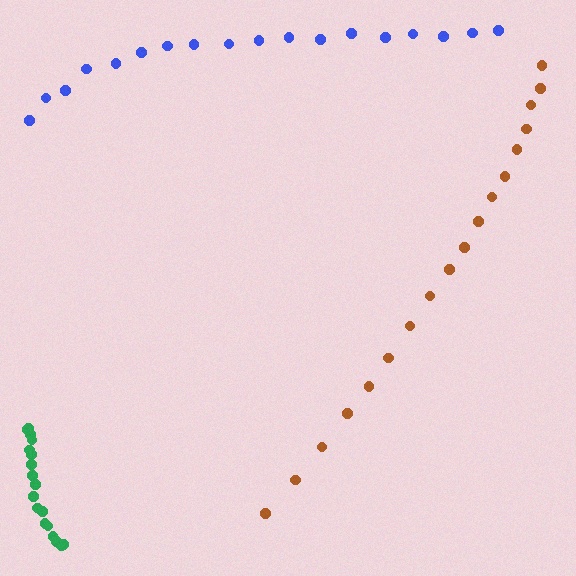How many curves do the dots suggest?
There are 3 distinct paths.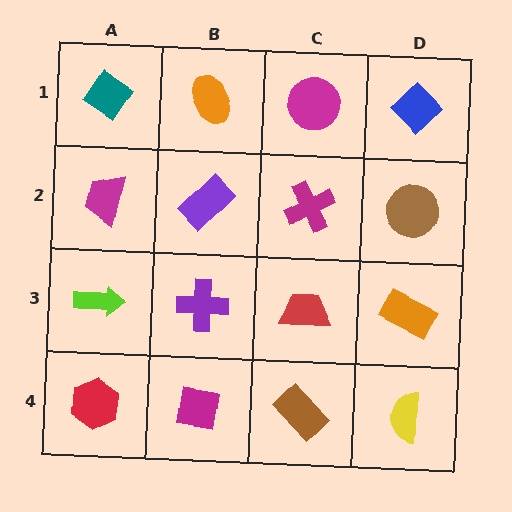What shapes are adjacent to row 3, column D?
A brown circle (row 2, column D), a yellow semicircle (row 4, column D), a red trapezoid (row 3, column C).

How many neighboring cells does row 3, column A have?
3.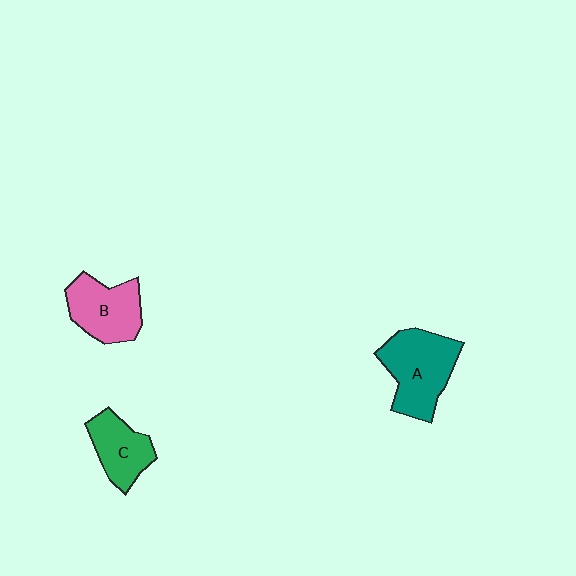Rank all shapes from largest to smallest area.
From largest to smallest: A (teal), B (pink), C (green).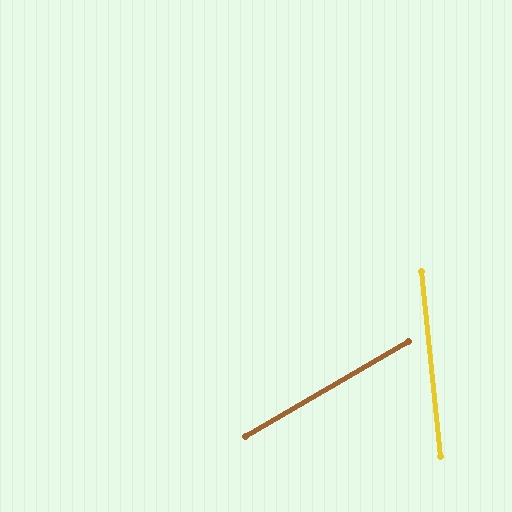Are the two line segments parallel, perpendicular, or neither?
Neither parallel nor perpendicular — they differ by about 66°.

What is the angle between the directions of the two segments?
Approximately 66 degrees.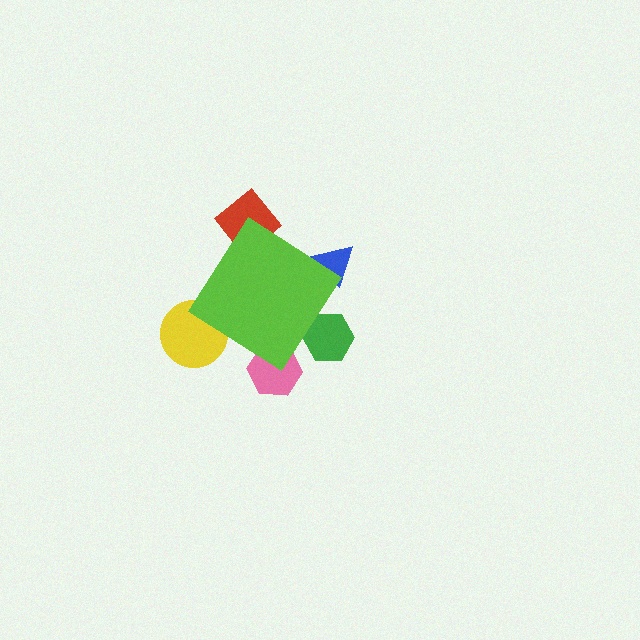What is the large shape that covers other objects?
A lime diamond.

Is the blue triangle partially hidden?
Yes, the blue triangle is partially hidden behind the lime diamond.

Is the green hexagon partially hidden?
Yes, the green hexagon is partially hidden behind the lime diamond.